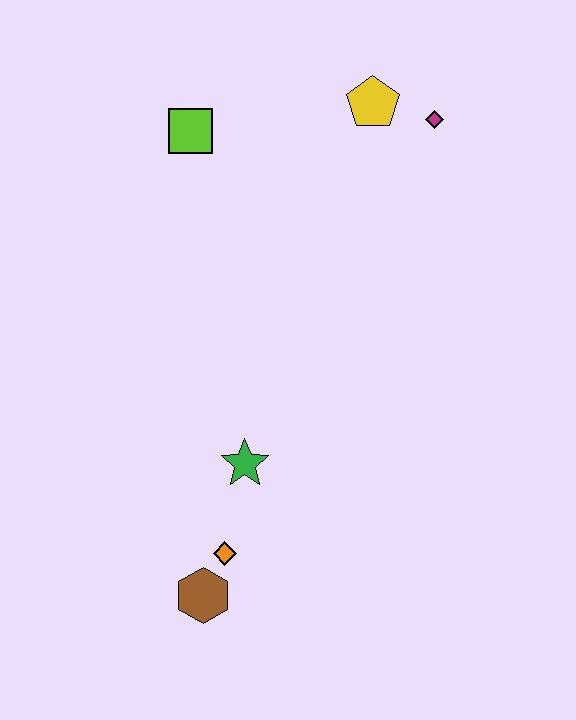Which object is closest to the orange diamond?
The brown hexagon is closest to the orange diamond.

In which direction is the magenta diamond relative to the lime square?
The magenta diamond is to the right of the lime square.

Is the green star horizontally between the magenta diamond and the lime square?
Yes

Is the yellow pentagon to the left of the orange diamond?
No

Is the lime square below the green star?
No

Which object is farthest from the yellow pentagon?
The brown hexagon is farthest from the yellow pentagon.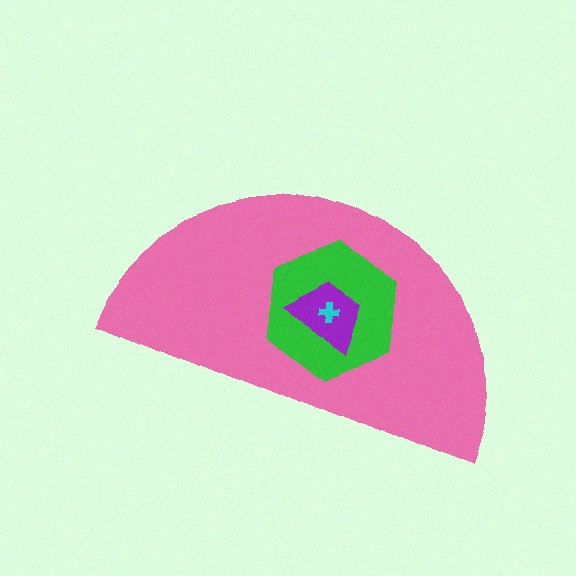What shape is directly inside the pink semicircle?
The green hexagon.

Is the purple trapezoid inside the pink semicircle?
Yes.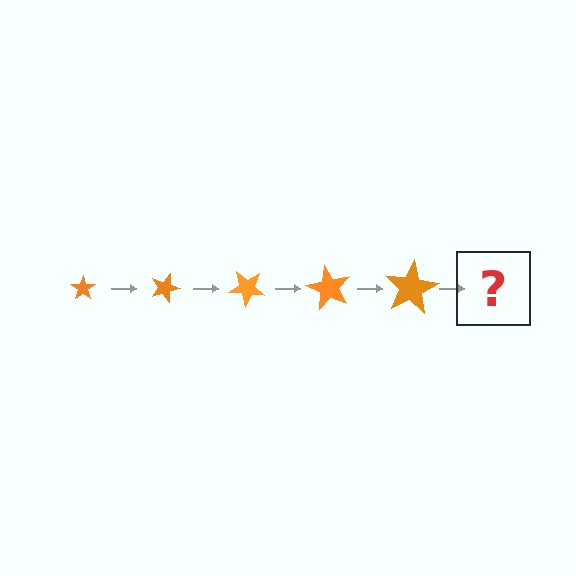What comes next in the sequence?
The next element should be a star, larger than the previous one and rotated 100 degrees from the start.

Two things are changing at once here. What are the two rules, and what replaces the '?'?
The two rules are that the star grows larger each step and it rotates 20 degrees each step. The '?' should be a star, larger than the previous one and rotated 100 degrees from the start.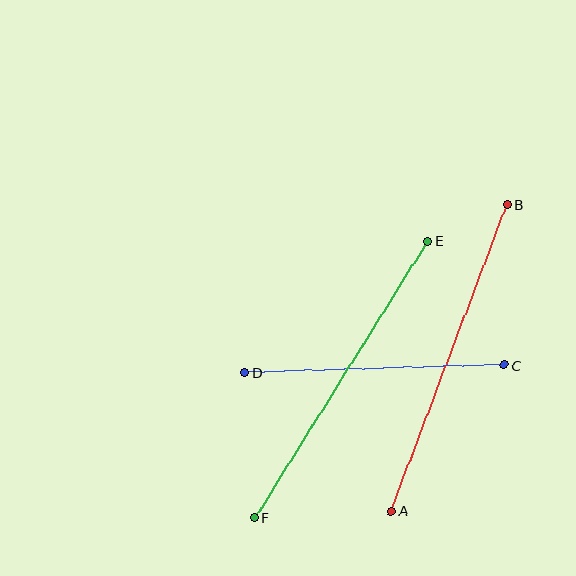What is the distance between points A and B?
The distance is approximately 328 pixels.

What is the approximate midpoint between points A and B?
The midpoint is at approximately (449, 358) pixels.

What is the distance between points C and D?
The distance is approximately 259 pixels.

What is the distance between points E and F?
The distance is approximately 326 pixels.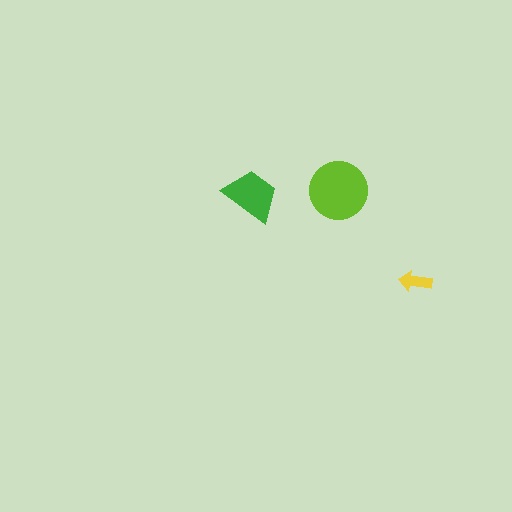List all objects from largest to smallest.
The lime circle, the green trapezoid, the yellow arrow.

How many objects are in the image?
There are 3 objects in the image.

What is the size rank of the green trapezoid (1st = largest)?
2nd.